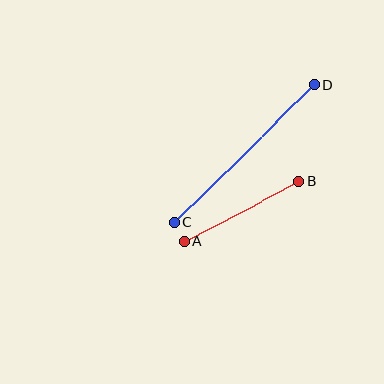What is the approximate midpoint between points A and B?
The midpoint is at approximately (242, 212) pixels.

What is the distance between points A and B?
The distance is approximately 129 pixels.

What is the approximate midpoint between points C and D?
The midpoint is at approximately (244, 153) pixels.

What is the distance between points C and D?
The distance is approximately 196 pixels.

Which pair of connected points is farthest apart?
Points C and D are farthest apart.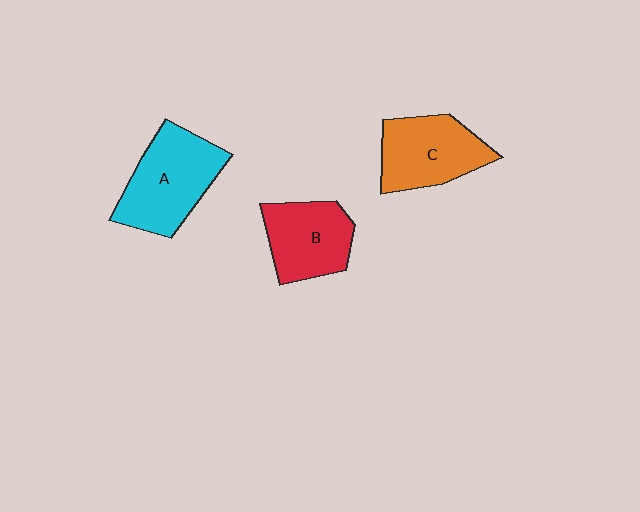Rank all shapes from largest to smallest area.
From largest to smallest: A (cyan), C (orange), B (red).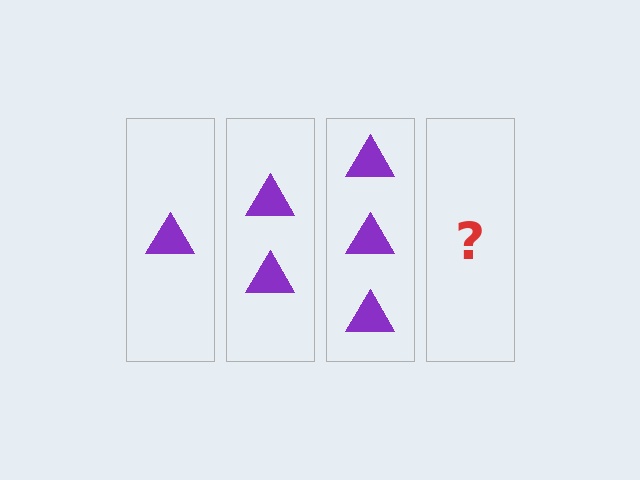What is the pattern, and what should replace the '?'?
The pattern is that each step adds one more triangle. The '?' should be 4 triangles.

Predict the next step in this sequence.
The next step is 4 triangles.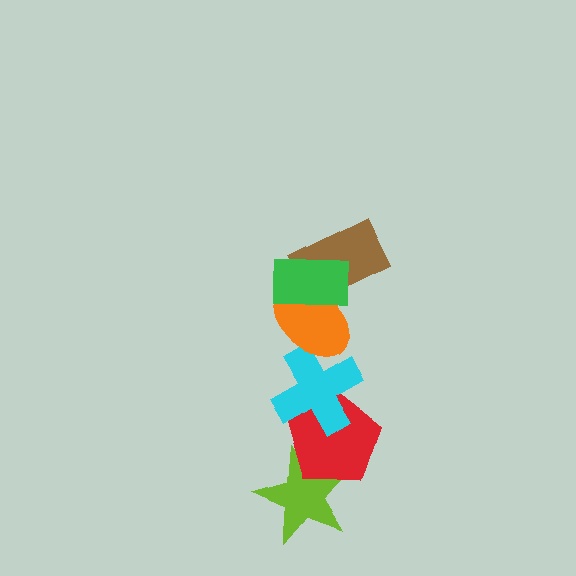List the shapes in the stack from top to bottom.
From top to bottom: the green rectangle, the brown rectangle, the orange ellipse, the cyan cross, the red pentagon, the lime star.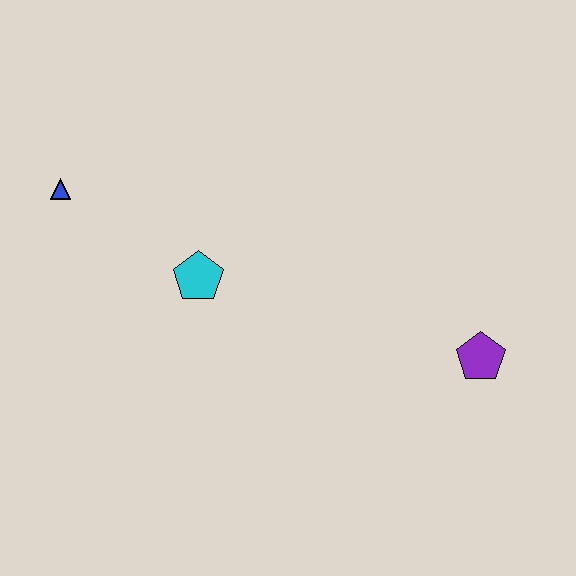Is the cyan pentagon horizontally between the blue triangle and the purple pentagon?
Yes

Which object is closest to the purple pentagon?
The cyan pentagon is closest to the purple pentagon.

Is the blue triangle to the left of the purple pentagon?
Yes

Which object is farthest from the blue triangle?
The purple pentagon is farthest from the blue triangle.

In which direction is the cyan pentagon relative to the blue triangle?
The cyan pentagon is to the right of the blue triangle.